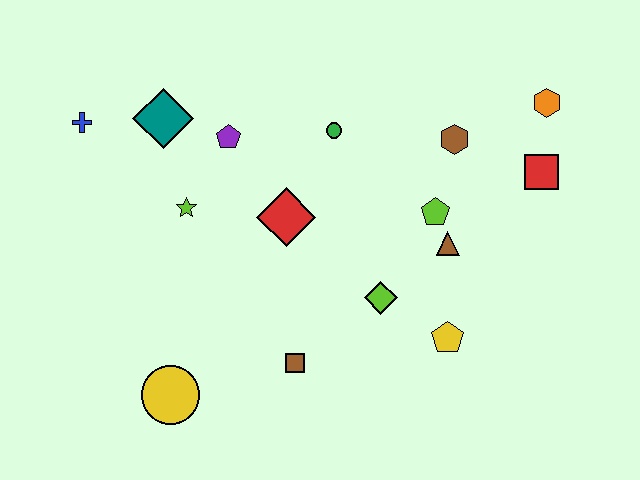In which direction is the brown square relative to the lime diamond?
The brown square is to the left of the lime diamond.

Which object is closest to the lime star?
The purple pentagon is closest to the lime star.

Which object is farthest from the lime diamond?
The blue cross is farthest from the lime diamond.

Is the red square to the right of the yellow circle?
Yes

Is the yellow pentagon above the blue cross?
No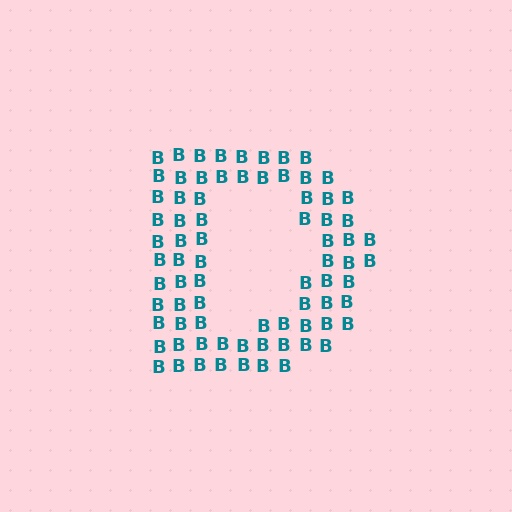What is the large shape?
The large shape is the letter D.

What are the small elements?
The small elements are letter B's.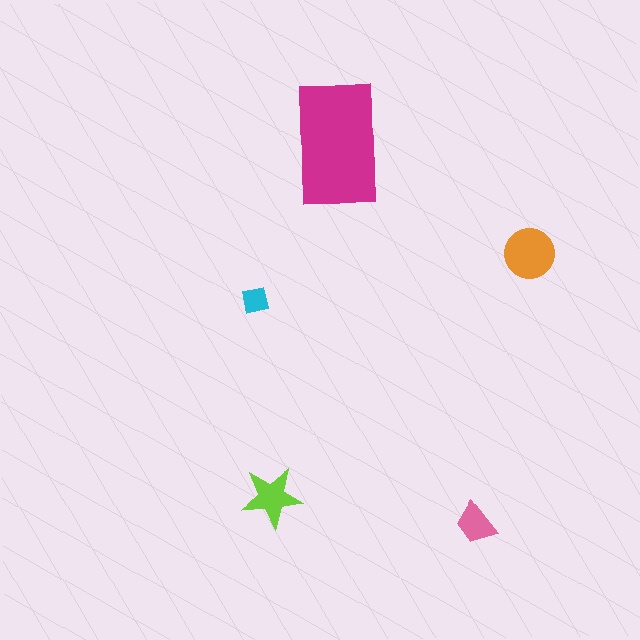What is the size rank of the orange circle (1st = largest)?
2nd.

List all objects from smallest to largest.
The cyan square, the pink trapezoid, the lime star, the orange circle, the magenta rectangle.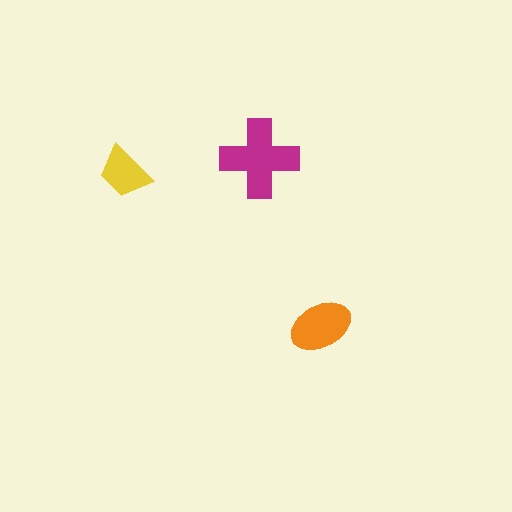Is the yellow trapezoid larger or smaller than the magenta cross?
Smaller.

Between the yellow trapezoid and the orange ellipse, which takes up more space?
The orange ellipse.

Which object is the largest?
The magenta cross.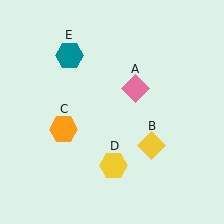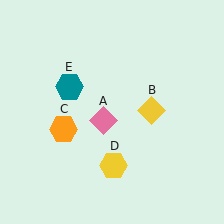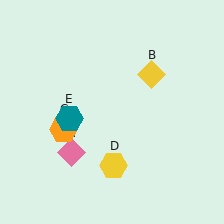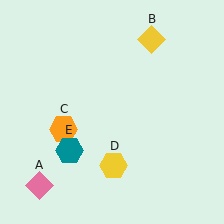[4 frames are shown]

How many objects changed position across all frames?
3 objects changed position: pink diamond (object A), yellow diamond (object B), teal hexagon (object E).